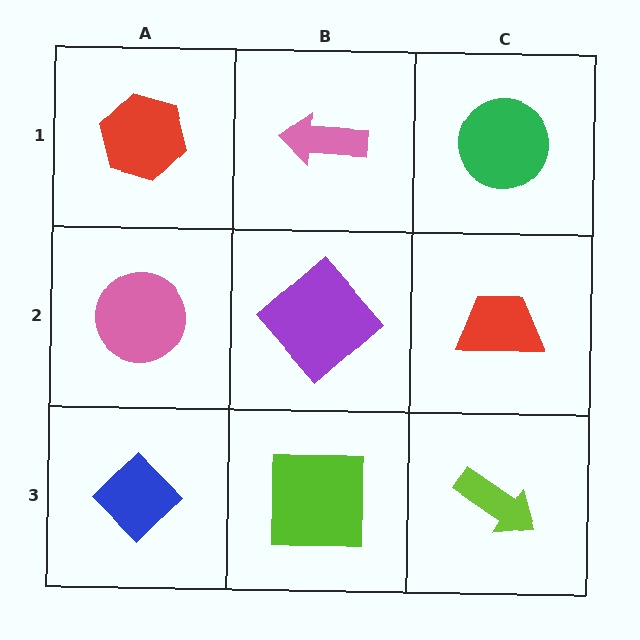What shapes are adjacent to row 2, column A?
A red hexagon (row 1, column A), a blue diamond (row 3, column A), a purple diamond (row 2, column B).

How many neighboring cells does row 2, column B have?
4.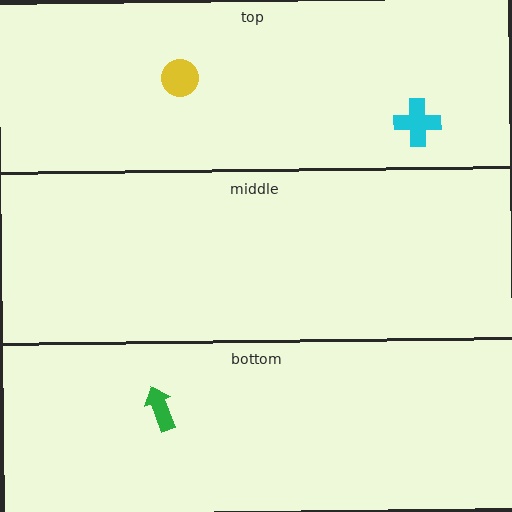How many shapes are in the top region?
2.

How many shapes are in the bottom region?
1.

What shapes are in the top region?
The cyan cross, the yellow circle.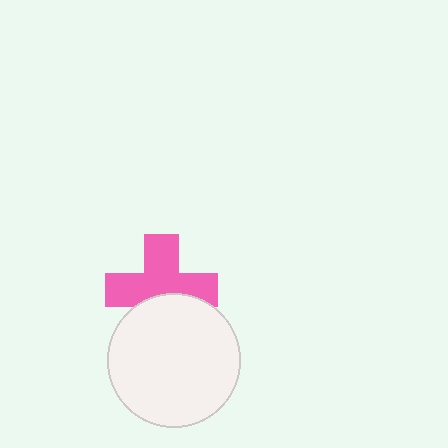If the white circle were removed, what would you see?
You would see the complete pink cross.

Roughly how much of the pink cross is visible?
Most of it is visible (roughly 67%).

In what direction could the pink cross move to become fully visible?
The pink cross could move up. That would shift it out from behind the white circle entirely.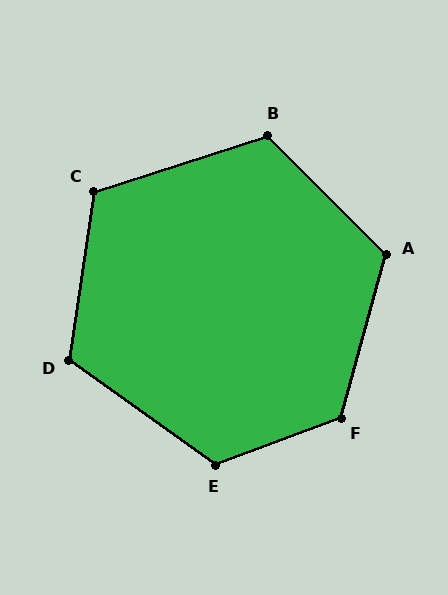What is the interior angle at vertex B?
Approximately 117 degrees (obtuse).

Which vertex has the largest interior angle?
F, at approximately 126 degrees.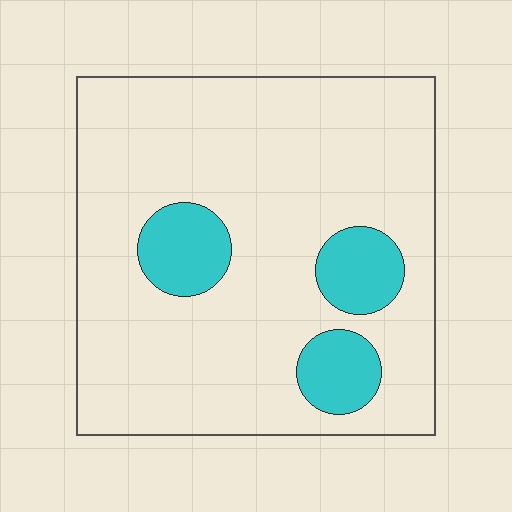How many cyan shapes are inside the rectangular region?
3.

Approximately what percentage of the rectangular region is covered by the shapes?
Approximately 15%.